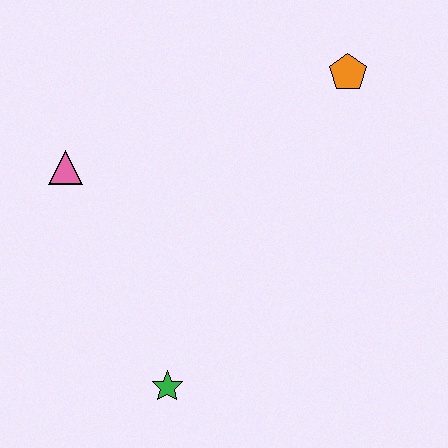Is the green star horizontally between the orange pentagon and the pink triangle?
Yes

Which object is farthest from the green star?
The orange pentagon is farthest from the green star.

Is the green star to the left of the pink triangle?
No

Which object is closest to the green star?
The pink triangle is closest to the green star.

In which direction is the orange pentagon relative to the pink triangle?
The orange pentagon is to the right of the pink triangle.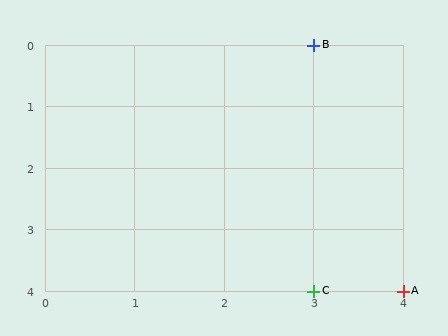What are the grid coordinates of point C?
Point C is at grid coordinates (3, 4).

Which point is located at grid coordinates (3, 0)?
Point B is at (3, 0).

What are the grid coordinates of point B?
Point B is at grid coordinates (3, 0).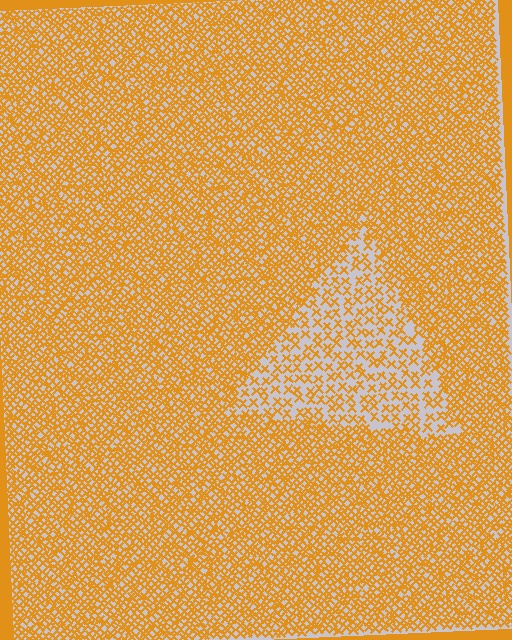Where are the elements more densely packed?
The elements are more densely packed outside the triangle boundary.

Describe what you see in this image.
The image contains small orange elements arranged at two different densities. A triangle-shaped region is visible where the elements are less densely packed than the surrounding area.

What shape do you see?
I see a triangle.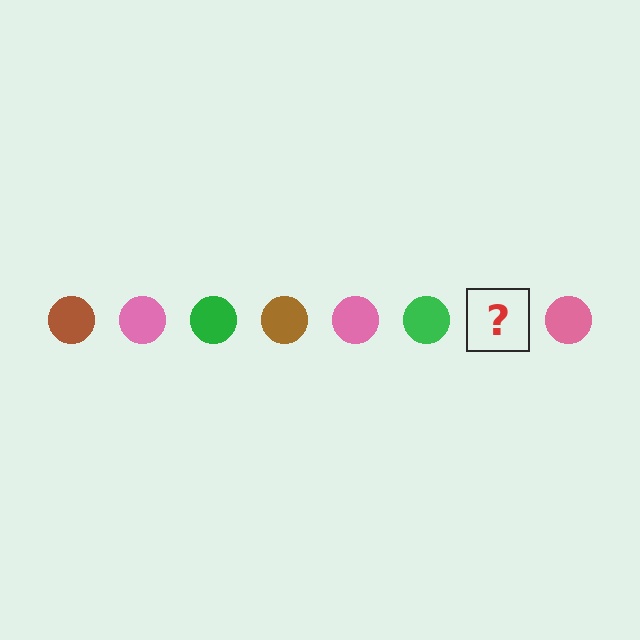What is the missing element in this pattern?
The missing element is a brown circle.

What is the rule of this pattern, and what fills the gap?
The rule is that the pattern cycles through brown, pink, green circles. The gap should be filled with a brown circle.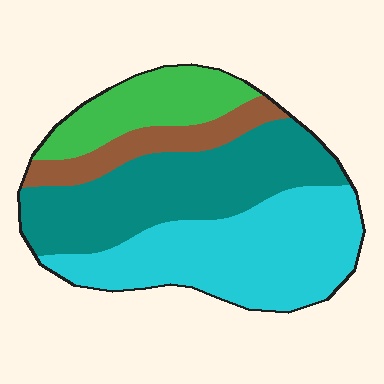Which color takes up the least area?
Brown, at roughly 10%.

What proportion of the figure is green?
Green covers about 15% of the figure.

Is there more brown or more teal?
Teal.